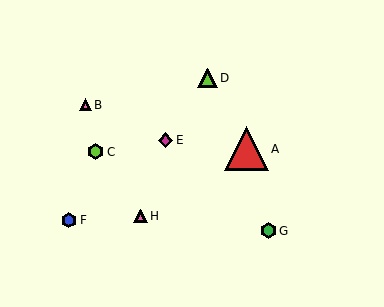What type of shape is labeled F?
Shape F is a blue hexagon.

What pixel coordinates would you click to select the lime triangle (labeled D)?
Click at (207, 78) to select the lime triangle D.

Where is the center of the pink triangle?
The center of the pink triangle is at (141, 216).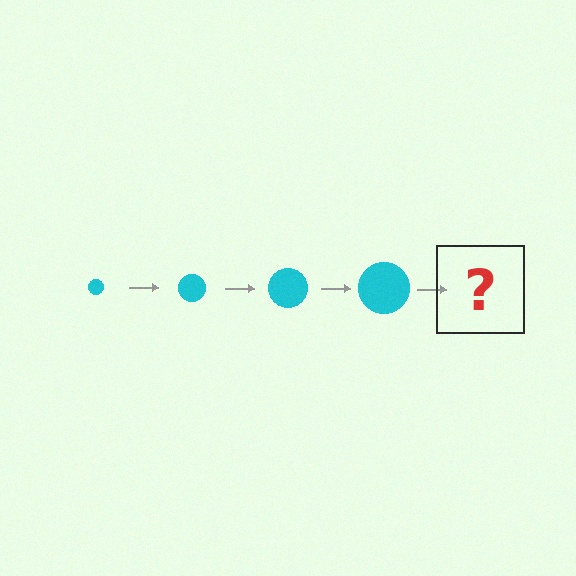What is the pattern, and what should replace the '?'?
The pattern is that the circle gets progressively larger each step. The '?' should be a cyan circle, larger than the previous one.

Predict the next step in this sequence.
The next step is a cyan circle, larger than the previous one.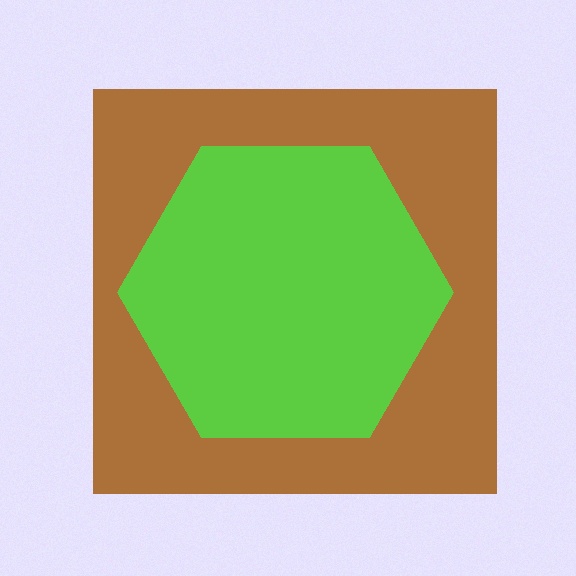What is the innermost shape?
The lime hexagon.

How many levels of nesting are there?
2.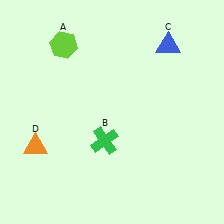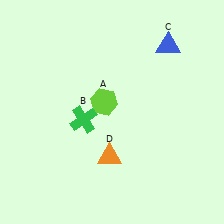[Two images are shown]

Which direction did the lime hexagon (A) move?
The lime hexagon (A) moved down.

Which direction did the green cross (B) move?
The green cross (B) moved left.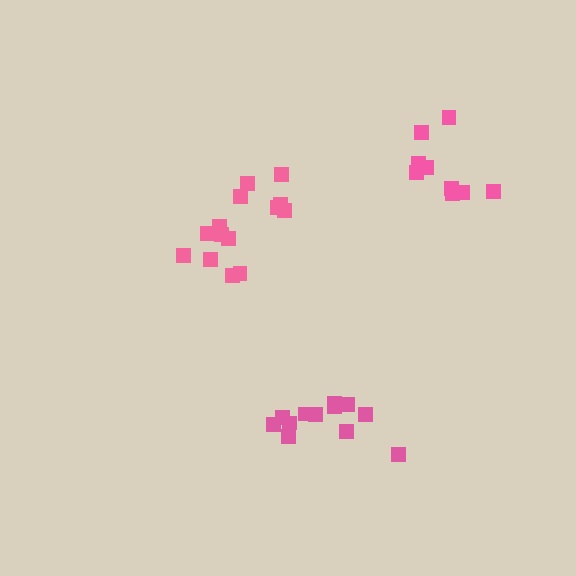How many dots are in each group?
Group 1: 12 dots, Group 2: 14 dots, Group 3: 9 dots (35 total).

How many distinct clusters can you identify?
There are 3 distinct clusters.